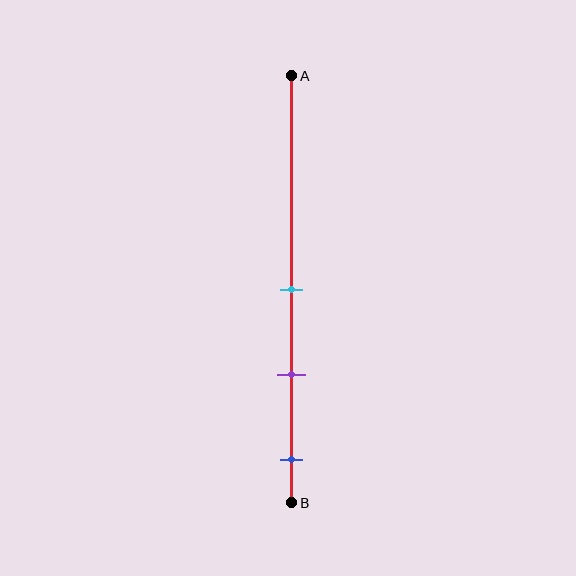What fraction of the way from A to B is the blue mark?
The blue mark is approximately 90% (0.9) of the way from A to B.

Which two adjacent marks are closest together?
The cyan and purple marks are the closest adjacent pair.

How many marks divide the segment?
There are 3 marks dividing the segment.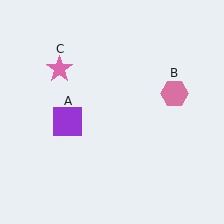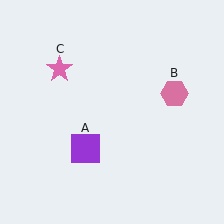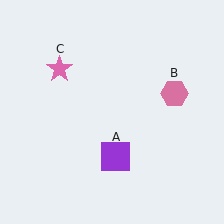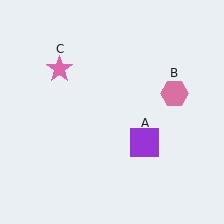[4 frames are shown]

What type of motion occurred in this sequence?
The purple square (object A) rotated counterclockwise around the center of the scene.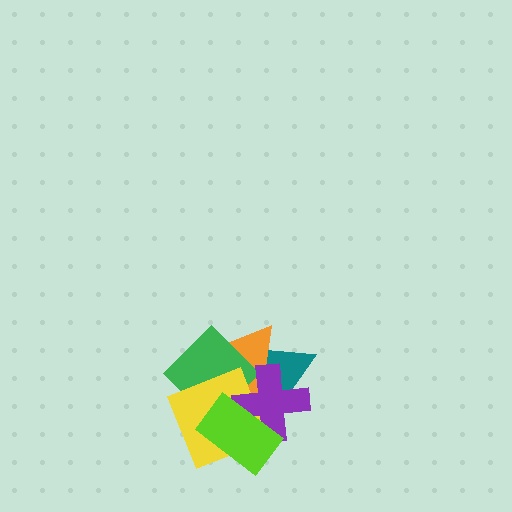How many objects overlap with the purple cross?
5 objects overlap with the purple cross.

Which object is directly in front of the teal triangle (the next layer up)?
The orange triangle is directly in front of the teal triangle.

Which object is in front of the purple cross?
The lime rectangle is in front of the purple cross.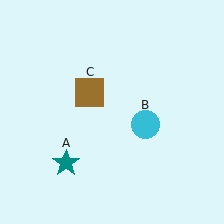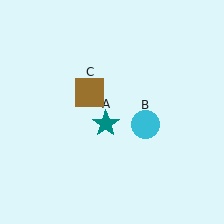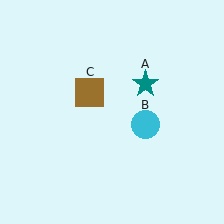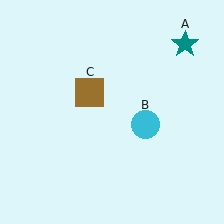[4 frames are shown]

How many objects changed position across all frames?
1 object changed position: teal star (object A).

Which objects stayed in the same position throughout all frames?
Cyan circle (object B) and brown square (object C) remained stationary.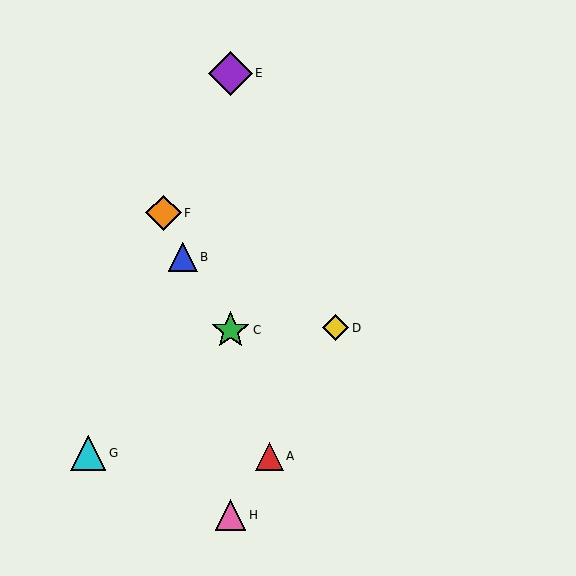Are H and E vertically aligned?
Yes, both are at x≈231.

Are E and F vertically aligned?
No, E is at x≈231 and F is at x≈164.